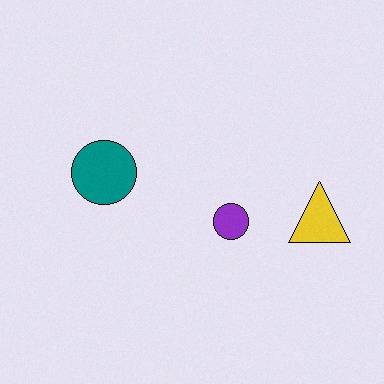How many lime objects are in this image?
There are no lime objects.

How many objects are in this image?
There are 3 objects.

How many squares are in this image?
There are no squares.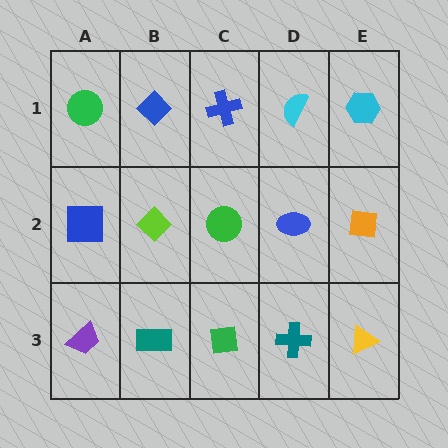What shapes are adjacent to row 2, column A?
A green circle (row 1, column A), a purple trapezoid (row 3, column A), a lime diamond (row 2, column B).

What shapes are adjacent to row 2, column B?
A blue diamond (row 1, column B), a teal rectangle (row 3, column B), a blue square (row 2, column A), a green circle (row 2, column C).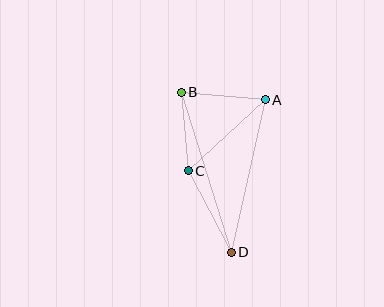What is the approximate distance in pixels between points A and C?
The distance between A and C is approximately 105 pixels.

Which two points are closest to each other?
Points B and C are closest to each other.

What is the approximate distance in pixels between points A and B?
The distance between A and B is approximately 84 pixels.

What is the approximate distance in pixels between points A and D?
The distance between A and D is approximately 156 pixels.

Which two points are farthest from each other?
Points B and D are farthest from each other.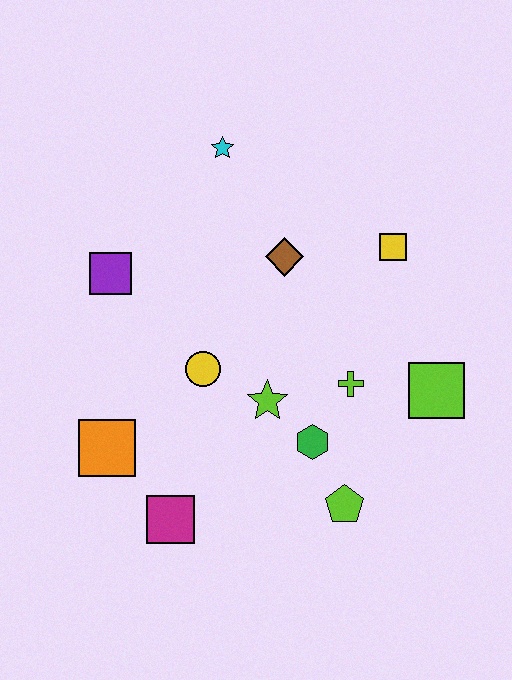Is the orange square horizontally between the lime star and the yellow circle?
No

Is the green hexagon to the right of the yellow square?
No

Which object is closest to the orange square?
The magenta square is closest to the orange square.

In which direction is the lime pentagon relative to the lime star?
The lime pentagon is below the lime star.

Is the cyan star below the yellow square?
No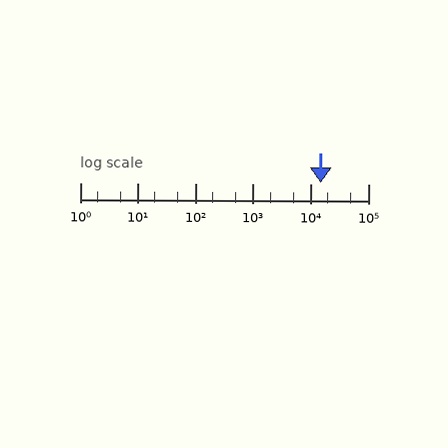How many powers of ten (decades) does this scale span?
The scale spans 5 decades, from 1 to 100000.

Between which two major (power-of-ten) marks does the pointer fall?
The pointer is between 10000 and 100000.